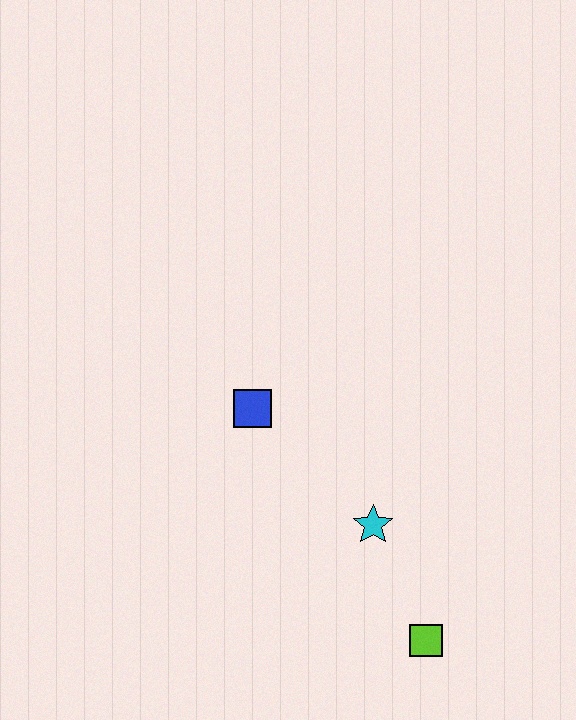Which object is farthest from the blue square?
The lime square is farthest from the blue square.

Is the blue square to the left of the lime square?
Yes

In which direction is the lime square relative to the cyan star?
The lime square is below the cyan star.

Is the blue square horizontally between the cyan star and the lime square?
No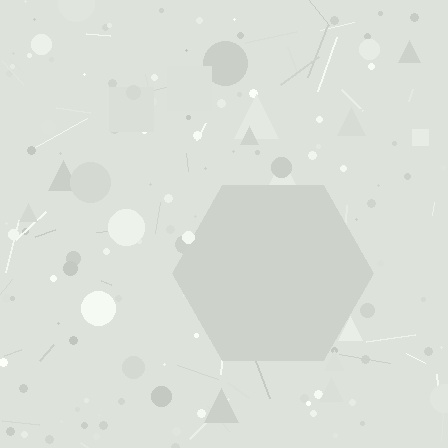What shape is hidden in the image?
A hexagon is hidden in the image.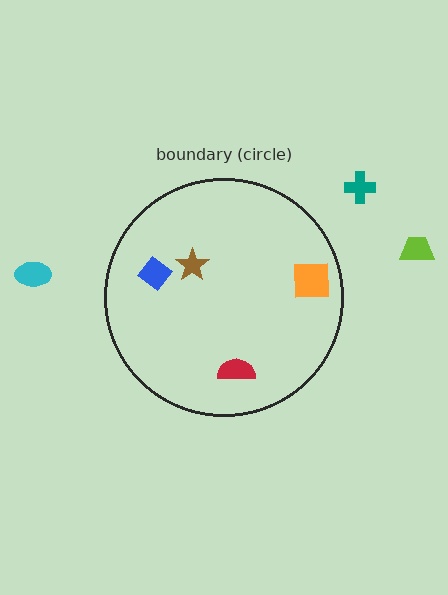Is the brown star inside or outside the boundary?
Inside.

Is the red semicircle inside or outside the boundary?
Inside.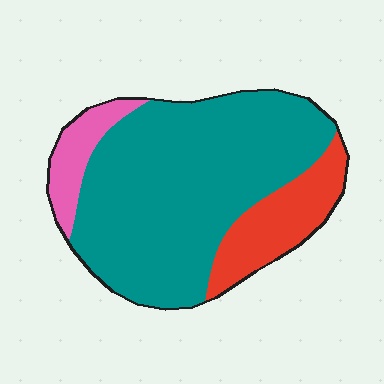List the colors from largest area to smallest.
From largest to smallest: teal, red, pink.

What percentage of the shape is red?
Red covers 18% of the shape.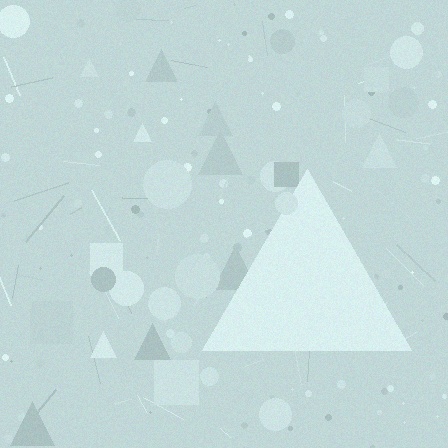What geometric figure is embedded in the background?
A triangle is embedded in the background.